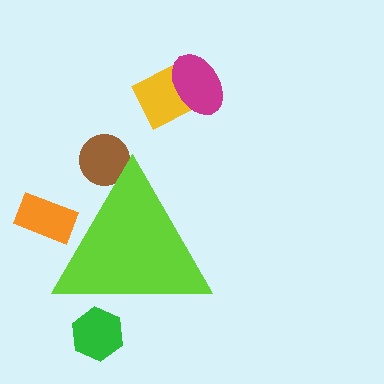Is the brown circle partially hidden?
Yes, the brown circle is partially hidden behind the lime triangle.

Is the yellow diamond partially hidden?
No, the yellow diamond is fully visible.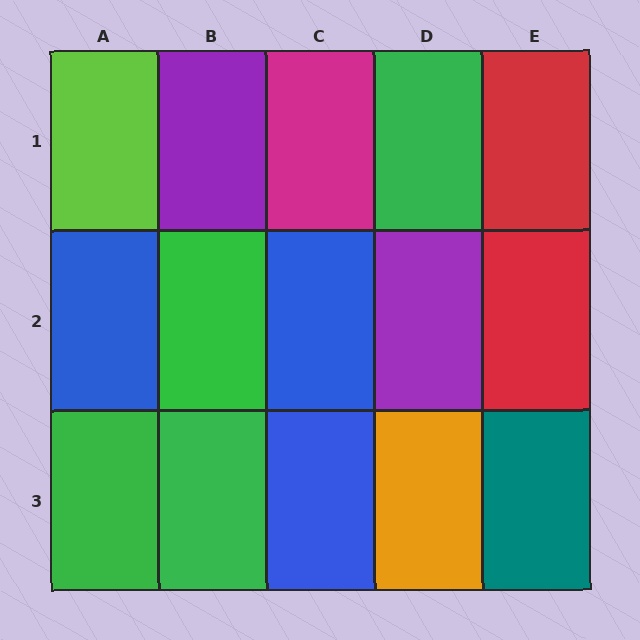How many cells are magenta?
1 cell is magenta.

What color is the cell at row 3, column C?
Blue.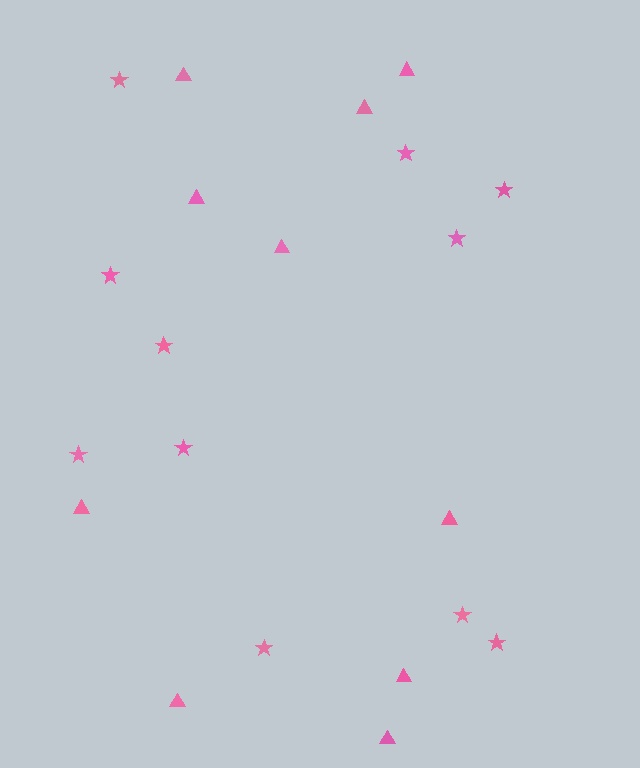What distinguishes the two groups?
There are 2 groups: one group of stars (11) and one group of triangles (10).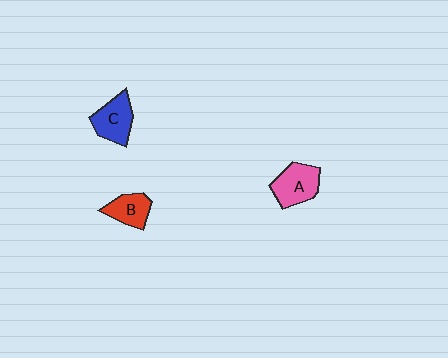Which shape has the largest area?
Shape A (pink).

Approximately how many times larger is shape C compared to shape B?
Approximately 1.2 times.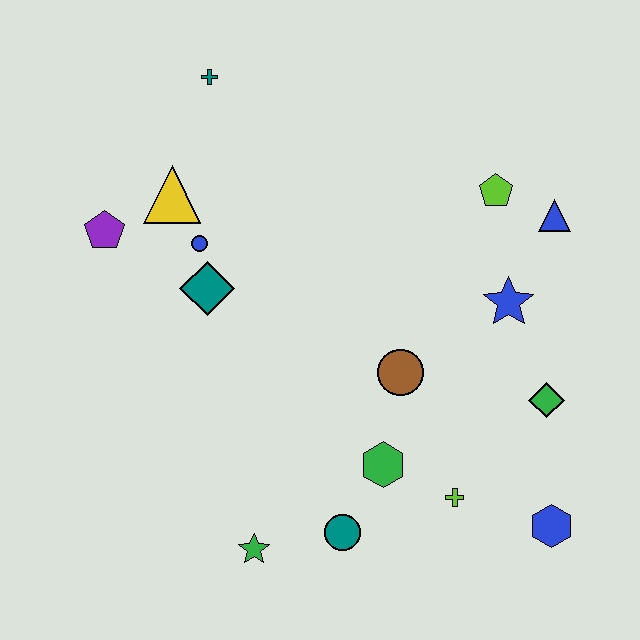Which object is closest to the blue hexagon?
The lime cross is closest to the blue hexagon.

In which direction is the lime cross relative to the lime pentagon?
The lime cross is below the lime pentagon.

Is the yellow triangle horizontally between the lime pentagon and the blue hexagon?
No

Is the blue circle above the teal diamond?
Yes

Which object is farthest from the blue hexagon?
The teal cross is farthest from the blue hexagon.